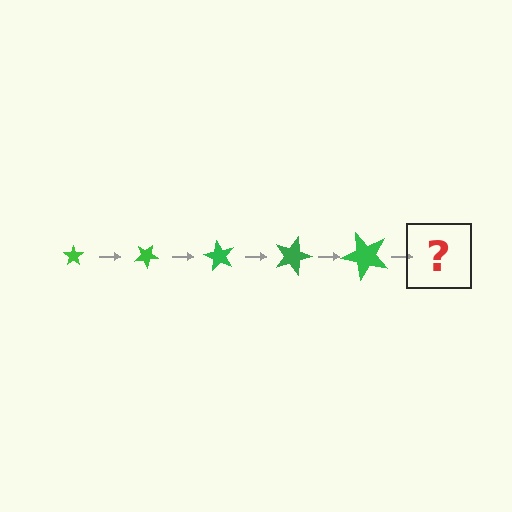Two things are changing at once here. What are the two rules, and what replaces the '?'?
The two rules are that the star grows larger each step and it rotates 30 degrees each step. The '?' should be a star, larger than the previous one and rotated 150 degrees from the start.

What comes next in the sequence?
The next element should be a star, larger than the previous one and rotated 150 degrees from the start.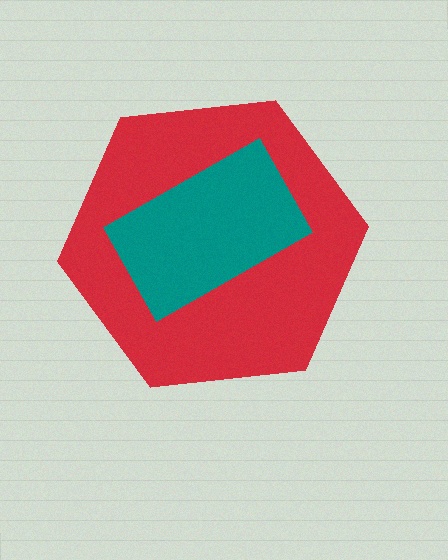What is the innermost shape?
The teal rectangle.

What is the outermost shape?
The red hexagon.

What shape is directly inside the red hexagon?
The teal rectangle.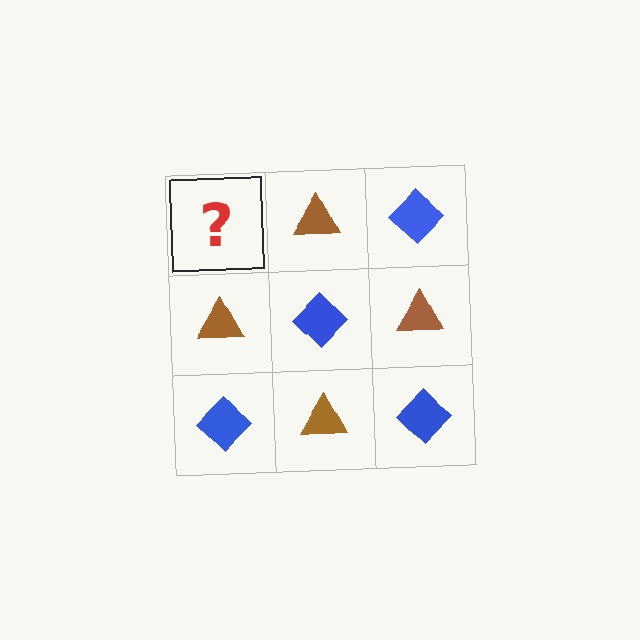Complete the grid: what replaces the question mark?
The question mark should be replaced with a blue diamond.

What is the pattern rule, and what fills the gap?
The rule is that it alternates blue diamond and brown triangle in a checkerboard pattern. The gap should be filled with a blue diamond.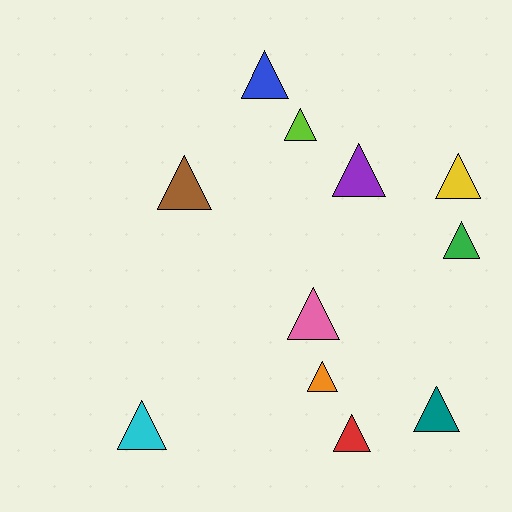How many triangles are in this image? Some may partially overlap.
There are 11 triangles.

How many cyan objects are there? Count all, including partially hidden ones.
There is 1 cyan object.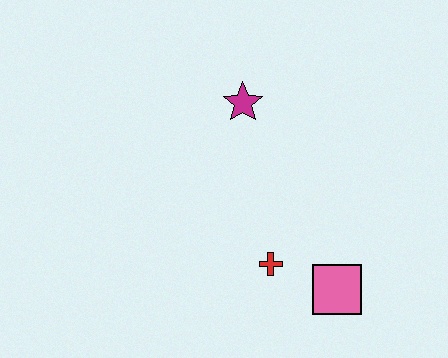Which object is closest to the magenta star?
The red cross is closest to the magenta star.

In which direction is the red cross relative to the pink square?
The red cross is to the left of the pink square.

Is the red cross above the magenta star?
No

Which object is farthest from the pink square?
The magenta star is farthest from the pink square.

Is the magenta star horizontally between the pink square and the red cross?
No